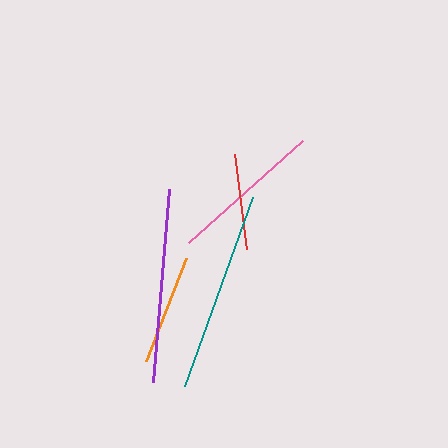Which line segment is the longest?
The teal line is the longest at approximately 201 pixels.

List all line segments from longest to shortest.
From longest to shortest: teal, purple, pink, orange, red.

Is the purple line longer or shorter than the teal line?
The teal line is longer than the purple line.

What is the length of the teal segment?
The teal segment is approximately 201 pixels long.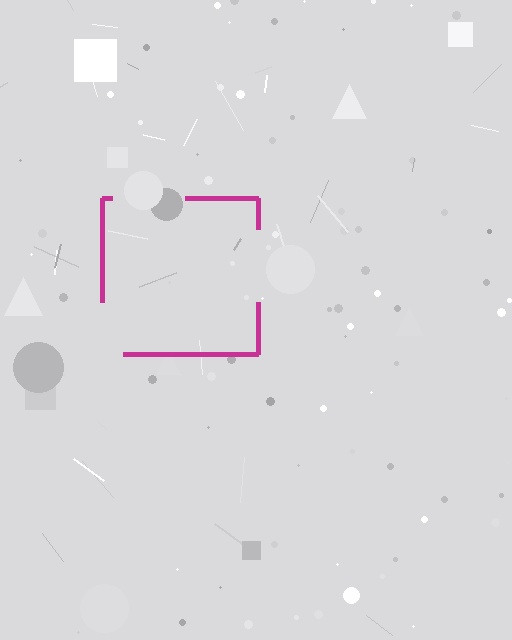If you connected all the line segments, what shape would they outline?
They would outline a square.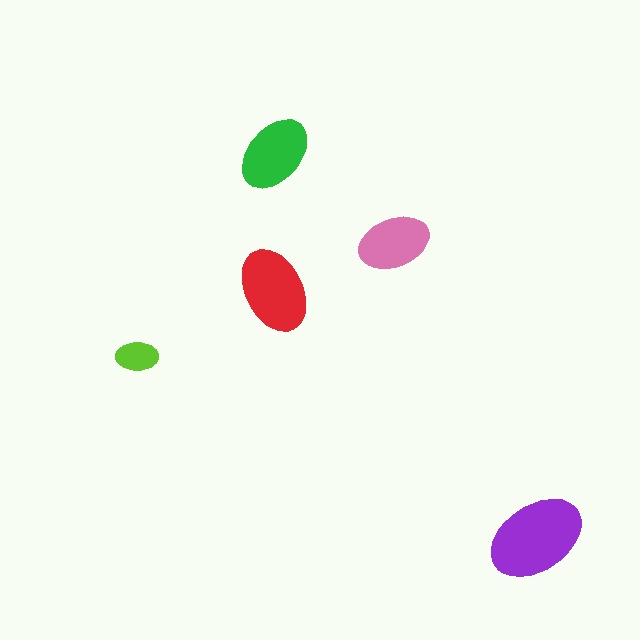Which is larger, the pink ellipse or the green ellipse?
The green one.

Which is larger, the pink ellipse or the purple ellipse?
The purple one.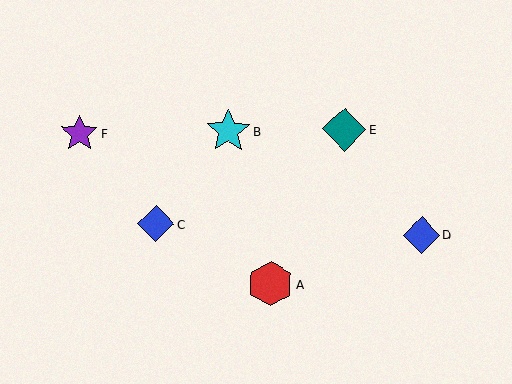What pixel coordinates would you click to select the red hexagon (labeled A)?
Click at (270, 284) to select the red hexagon A.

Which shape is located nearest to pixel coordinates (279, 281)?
The red hexagon (labeled A) at (270, 284) is nearest to that location.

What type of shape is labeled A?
Shape A is a red hexagon.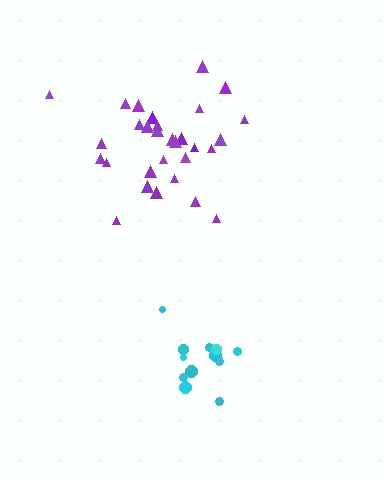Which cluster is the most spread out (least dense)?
Purple.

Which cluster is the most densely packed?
Cyan.